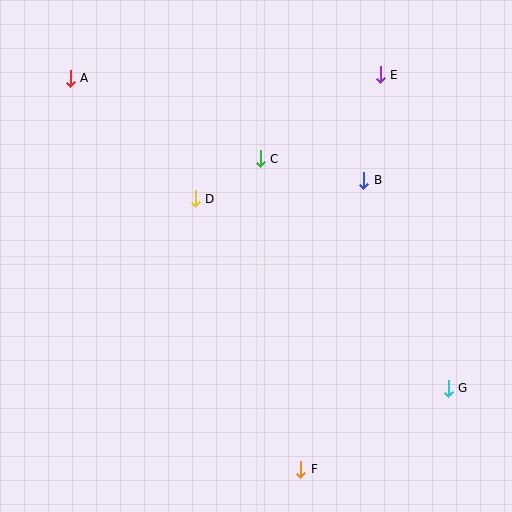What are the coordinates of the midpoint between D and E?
The midpoint between D and E is at (288, 137).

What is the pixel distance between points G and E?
The distance between G and E is 321 pixels.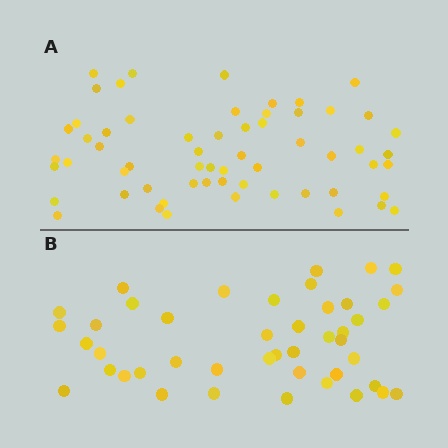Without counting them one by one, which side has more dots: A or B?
Region A (the top region) has more dots.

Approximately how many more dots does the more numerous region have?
Region A has approximately 15 more dots than region B.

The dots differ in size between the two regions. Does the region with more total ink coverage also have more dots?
No. Region B has more total ink coverage because its dots are larger, but region A actually contains more individual dots. Total area can be misleading — the number of items is what matters here.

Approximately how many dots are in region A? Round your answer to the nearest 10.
About 60 dots.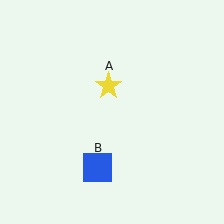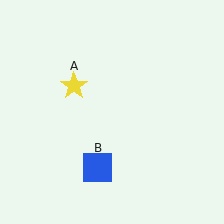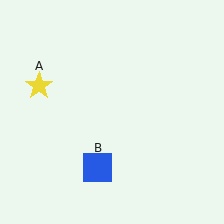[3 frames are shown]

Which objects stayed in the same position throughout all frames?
Blue square (object B) remained stationary.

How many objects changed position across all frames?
1 object changed position: yellow star (object A).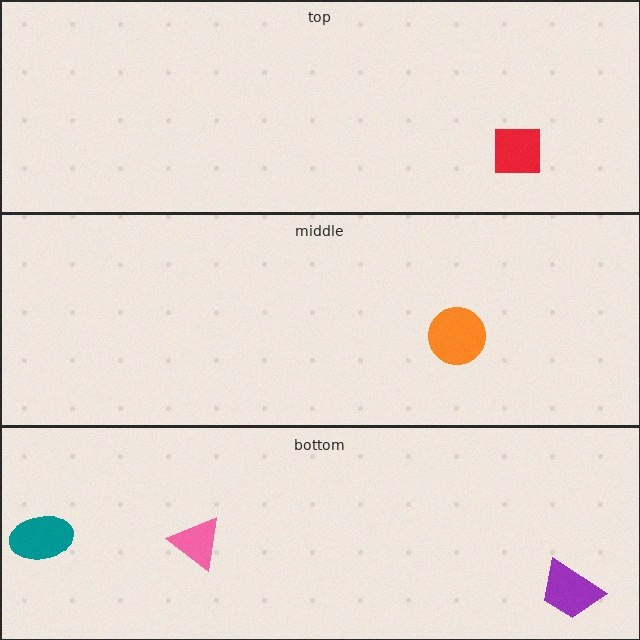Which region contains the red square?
The top region.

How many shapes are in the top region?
1.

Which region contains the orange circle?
The middle region.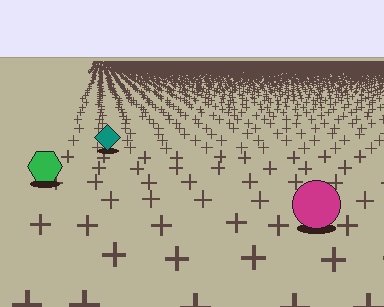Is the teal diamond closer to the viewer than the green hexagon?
No. The green hexagon is closer — you can tell from the texture gradient: the ground texture is coarser near it.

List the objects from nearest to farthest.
From nearest to farthest: the magenta circle, the green hexagon, the teal diamond.